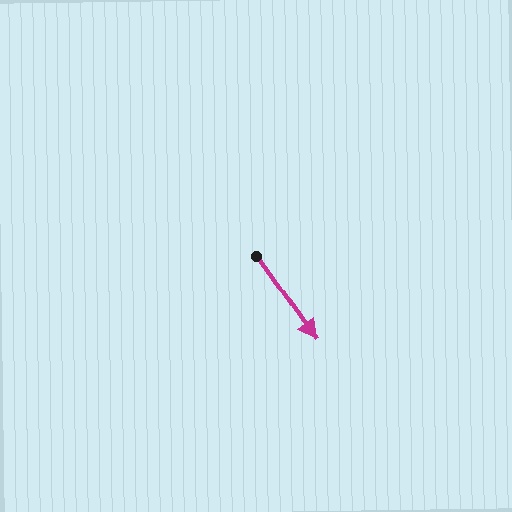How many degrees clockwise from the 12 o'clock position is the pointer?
Approximately 145 degrees.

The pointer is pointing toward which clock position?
Roughly 5 o'clock.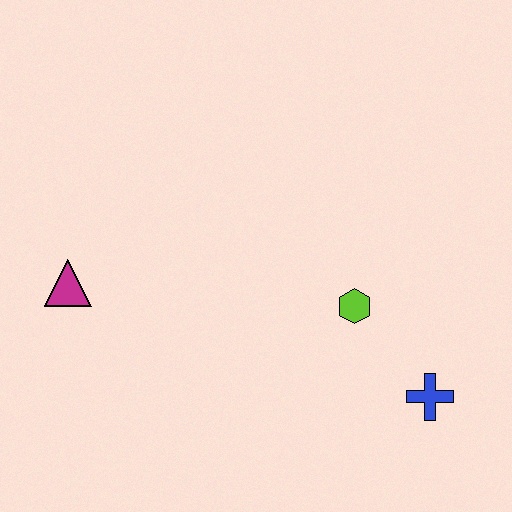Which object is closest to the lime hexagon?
The blue cross is closest to the lime hexagon.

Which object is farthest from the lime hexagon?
The magenta triangle is farthest from the lime hexagon.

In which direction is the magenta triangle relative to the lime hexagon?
The magenta triangle is to the left of the lime hexagon.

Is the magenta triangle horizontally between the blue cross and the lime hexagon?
No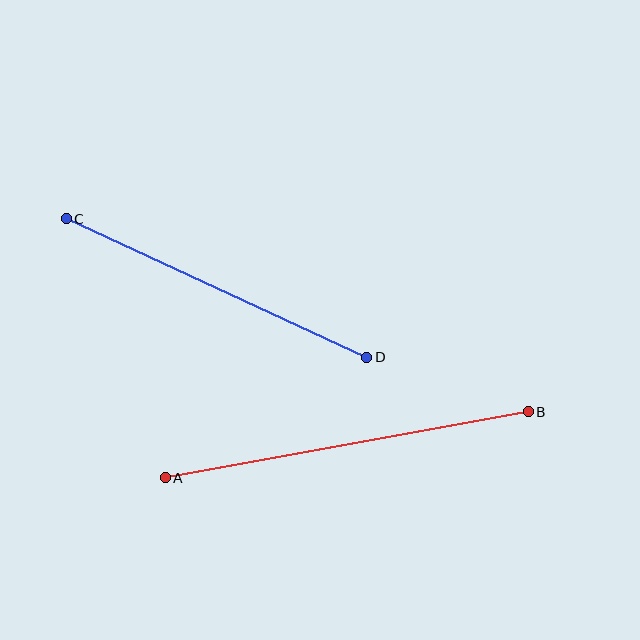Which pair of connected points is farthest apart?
Points A and B are farthest apart.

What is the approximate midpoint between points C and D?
The midpoint is at approximately (216, 288) pixels.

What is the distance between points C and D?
The distance is approximately 331 pixels.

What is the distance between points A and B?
The distance is approximately 369 pixels.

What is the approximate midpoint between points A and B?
The midpoint is at approximately (347, 445) pixels.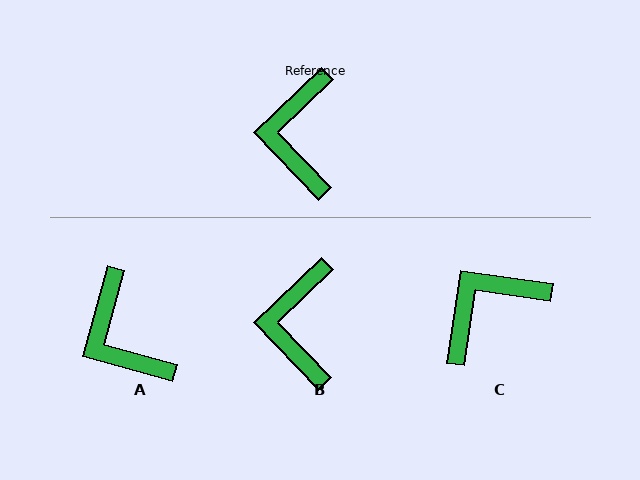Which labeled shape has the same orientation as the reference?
B.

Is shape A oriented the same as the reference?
No, it is off by about 31 degrees.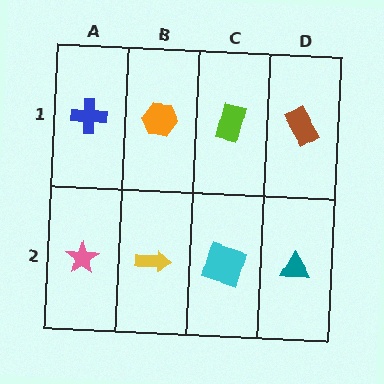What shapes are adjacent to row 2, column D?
A brown rectangle (row 1, column D), a cyan square (row 2, column C).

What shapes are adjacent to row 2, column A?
A blue cross (row 1, column A), a yellow arrow (row 2, column B).